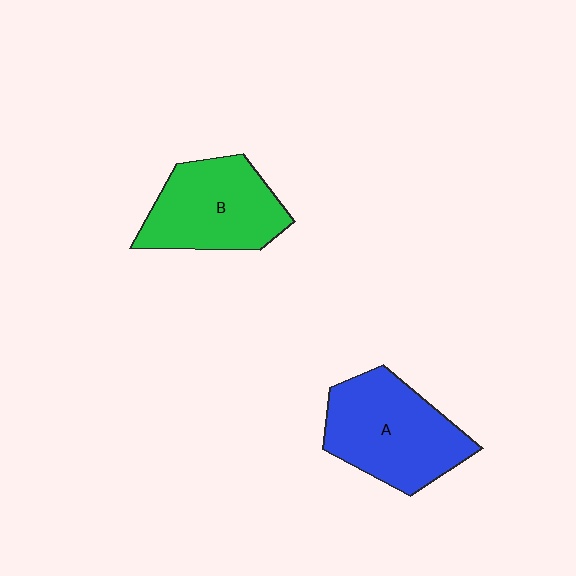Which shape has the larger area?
Shape A (blue).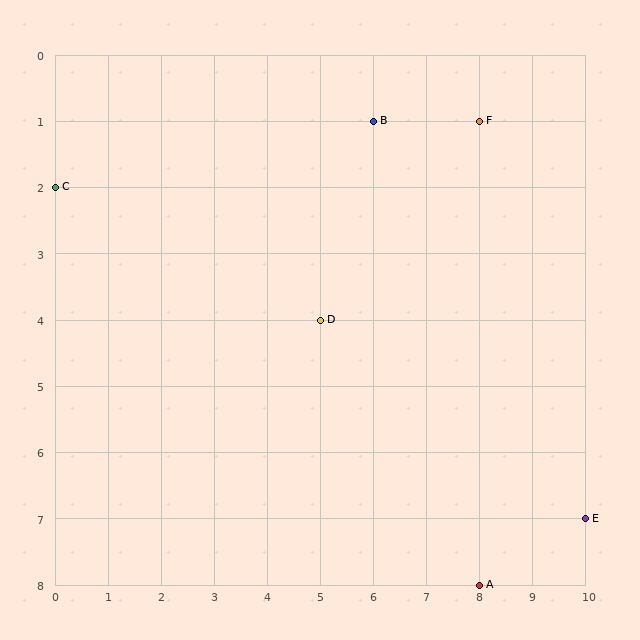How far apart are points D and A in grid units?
Points D and A are 3 columns and 4 rows apart (about 5.0 grid units diagonally).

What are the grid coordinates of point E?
Point E is at grid coordinates (10, 7).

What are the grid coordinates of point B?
Point B is at grid coordinates (6, 1).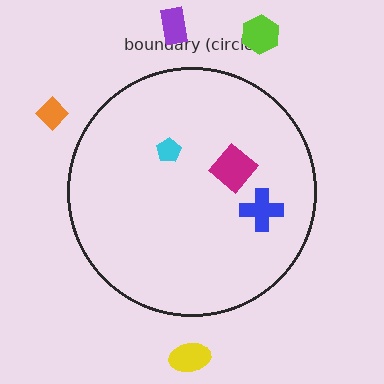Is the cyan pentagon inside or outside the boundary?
Inside.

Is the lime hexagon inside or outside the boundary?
Outside.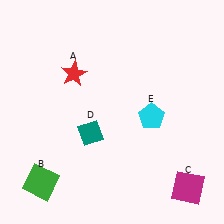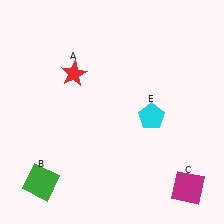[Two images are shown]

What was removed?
The teal diamond (D) was removed in Image 2.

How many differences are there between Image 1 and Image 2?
There is 1 difference between the two images.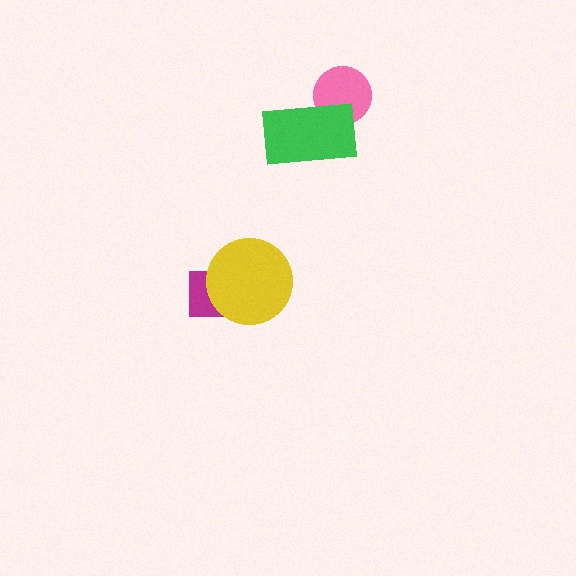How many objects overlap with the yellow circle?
1 object overlaps with the yellow circle.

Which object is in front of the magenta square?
The yellow circle is in front of the magenta square.